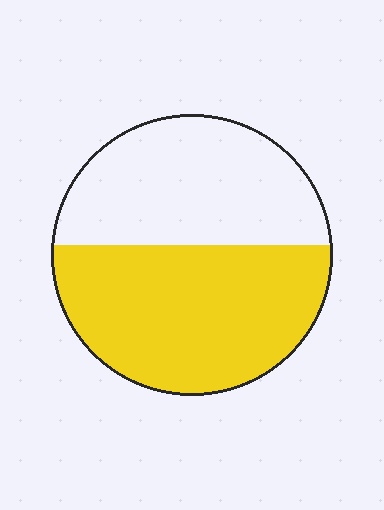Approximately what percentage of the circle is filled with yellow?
Approximately 55%.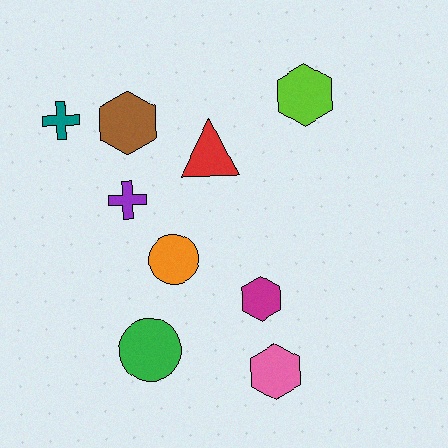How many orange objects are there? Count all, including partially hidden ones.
There is 1 orange object.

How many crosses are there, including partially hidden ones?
There are 2 crosses.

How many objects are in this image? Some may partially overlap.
There are 9 objects.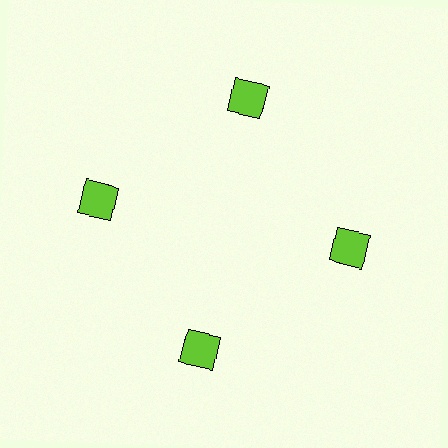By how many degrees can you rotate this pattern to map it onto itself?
The pattern maps onto itself every 90 degrees of rotation.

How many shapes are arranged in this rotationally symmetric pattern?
There are 4 shapes, arranged in 4 groups of 1.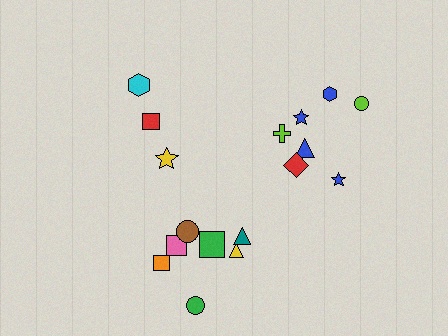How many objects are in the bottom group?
There are 7 objects.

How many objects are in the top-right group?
There are 7 objects.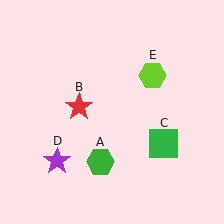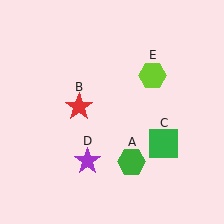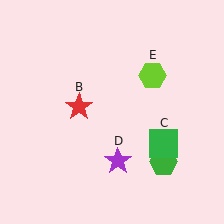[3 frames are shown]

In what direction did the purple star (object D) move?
The purple star (object D) moved right.